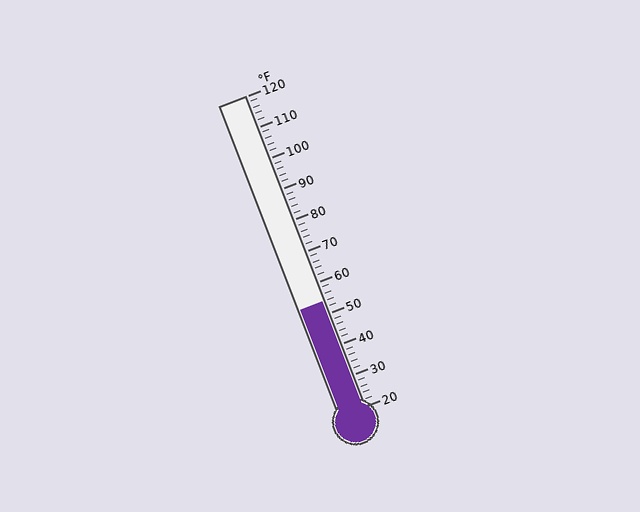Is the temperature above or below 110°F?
The temperature is below 110°F.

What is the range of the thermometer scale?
The thermometer scale ranges from 20°F to 120°F.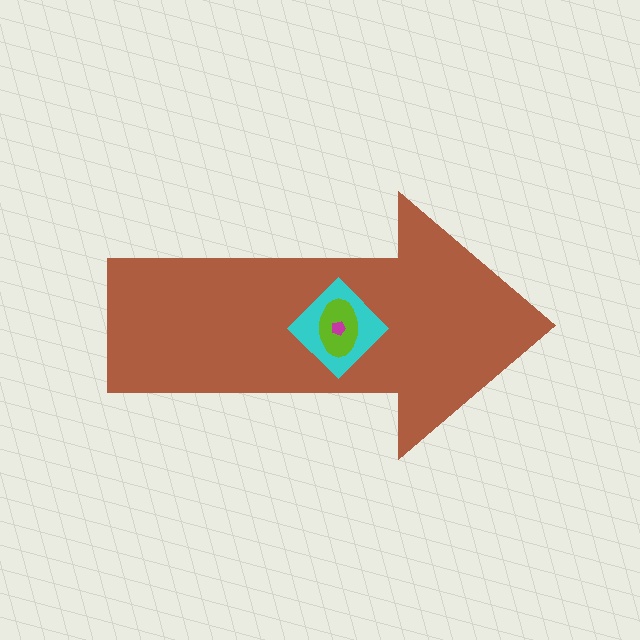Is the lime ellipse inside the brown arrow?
Yes.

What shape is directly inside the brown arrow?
The cyan diamond.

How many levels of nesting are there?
4.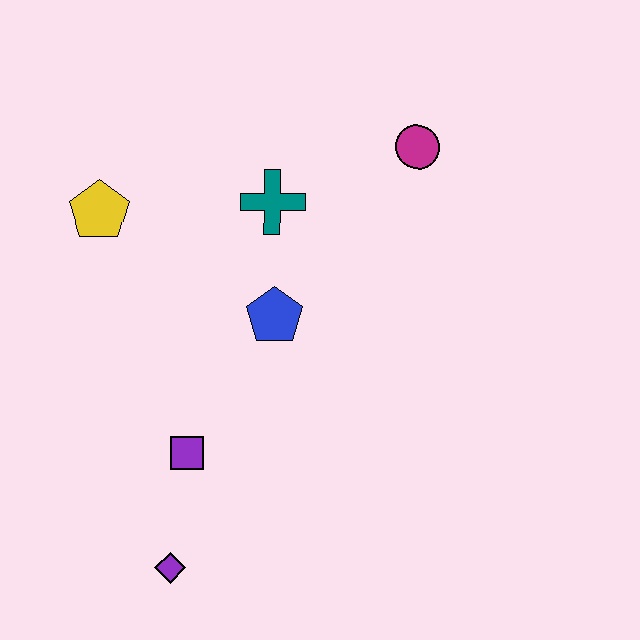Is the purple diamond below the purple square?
Yes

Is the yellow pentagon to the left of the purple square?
Yes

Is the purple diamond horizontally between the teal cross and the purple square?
No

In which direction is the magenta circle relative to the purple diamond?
The magenta circle is above the purple diamond.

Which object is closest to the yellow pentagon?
The teal cross is closest to the yellow pentagon.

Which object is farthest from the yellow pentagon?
The purple diamond is farthest from the yellow pentagon.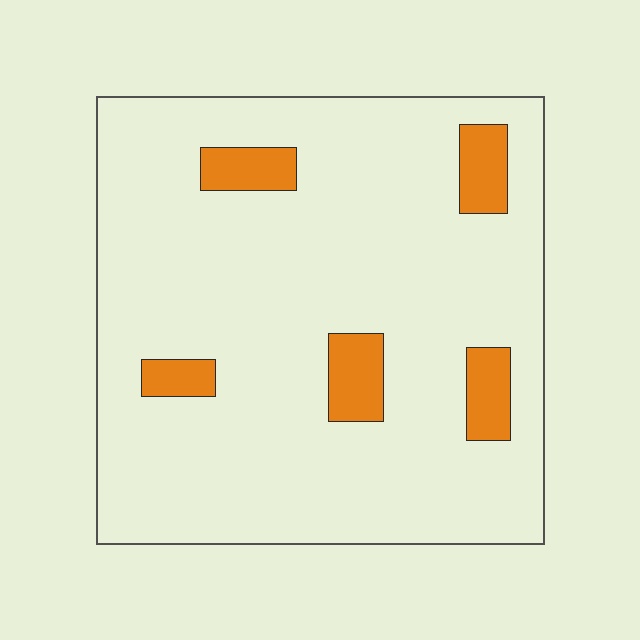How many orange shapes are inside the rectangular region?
5.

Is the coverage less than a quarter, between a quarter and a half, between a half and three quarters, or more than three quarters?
Less than a quarter.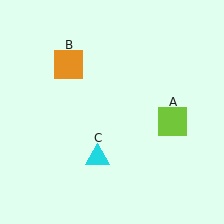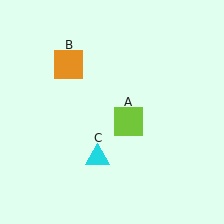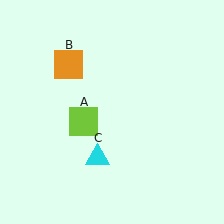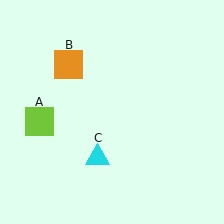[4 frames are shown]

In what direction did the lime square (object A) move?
The lime square (object A) moved left.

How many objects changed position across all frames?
1 object changed position: lime square (object A).